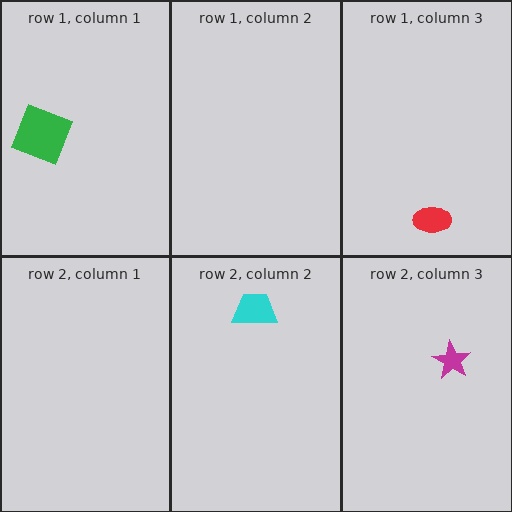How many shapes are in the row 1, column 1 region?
1.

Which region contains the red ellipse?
The row 1, column 3 region.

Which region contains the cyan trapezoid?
The row 2, column 2 region.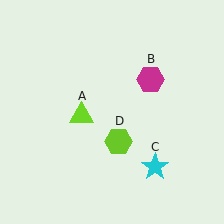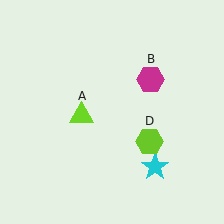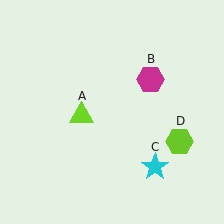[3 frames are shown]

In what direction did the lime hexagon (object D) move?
The lime hexagon (object D) moved right.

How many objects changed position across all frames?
1 object changed position: lime hexagon (object D).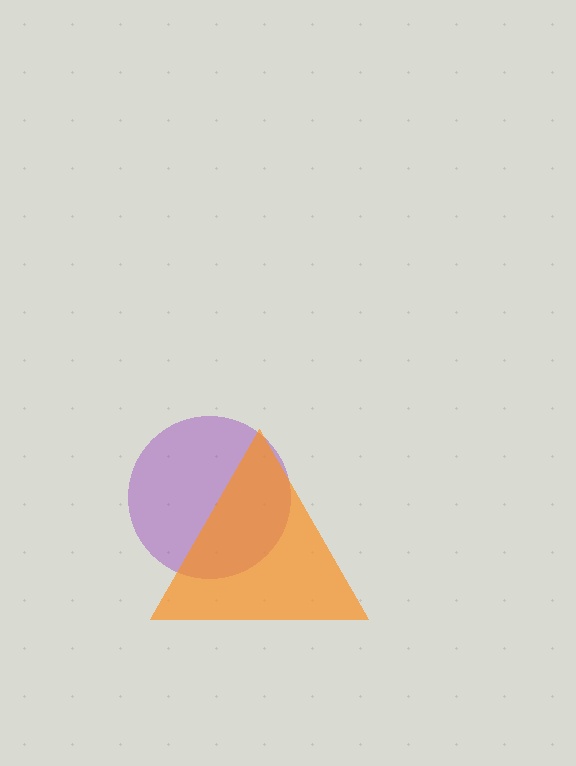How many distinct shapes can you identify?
There are 2 distinct shapes: a purple circle, an orange triangle.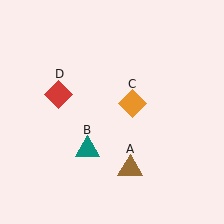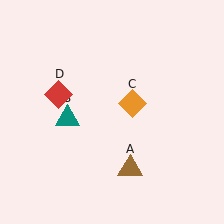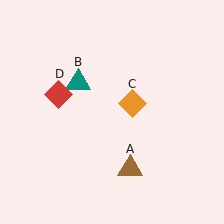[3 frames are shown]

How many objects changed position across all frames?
1 object changed position: teal triangle (object B).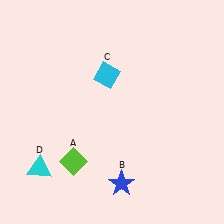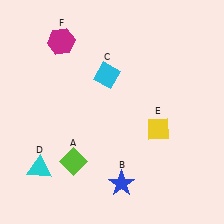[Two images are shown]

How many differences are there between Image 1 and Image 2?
There are 2 differences between the two images.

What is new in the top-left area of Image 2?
A magenta hexagon (F) was added in the top-left area of Image 2.